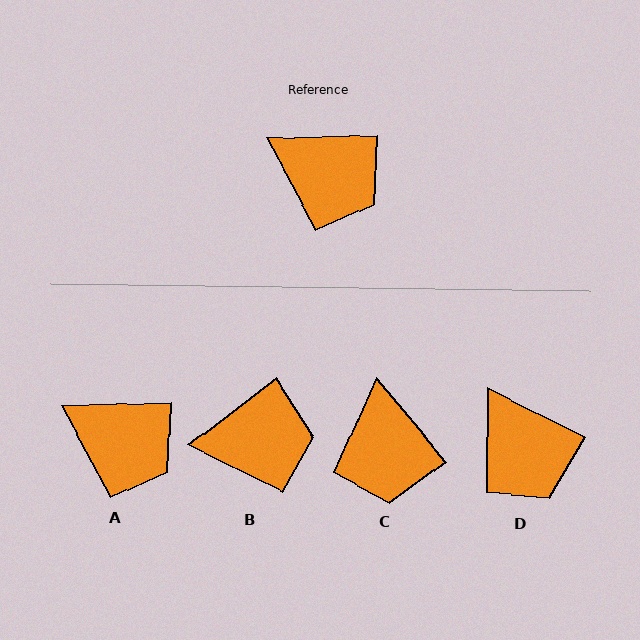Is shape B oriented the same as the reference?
No, it is off by about 36 degrees.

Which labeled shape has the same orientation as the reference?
A.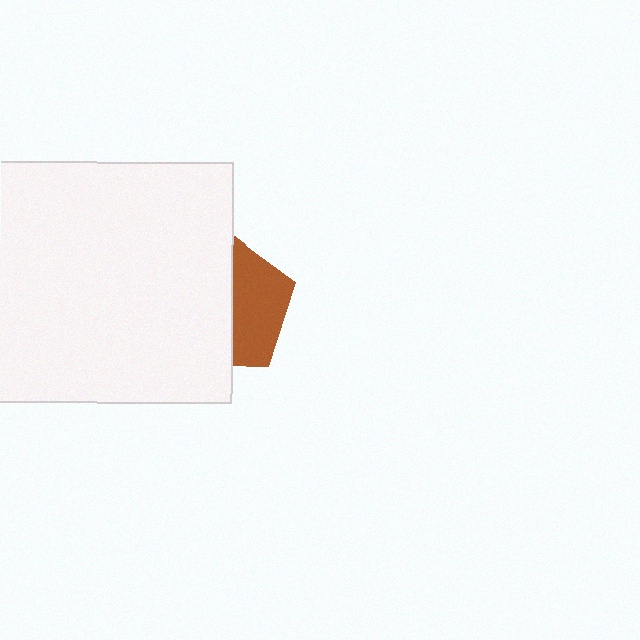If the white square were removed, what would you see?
You would see the complete brown pentagon.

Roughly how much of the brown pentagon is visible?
A small part of it is visible (roughly 41%).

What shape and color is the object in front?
The object in front is a white square.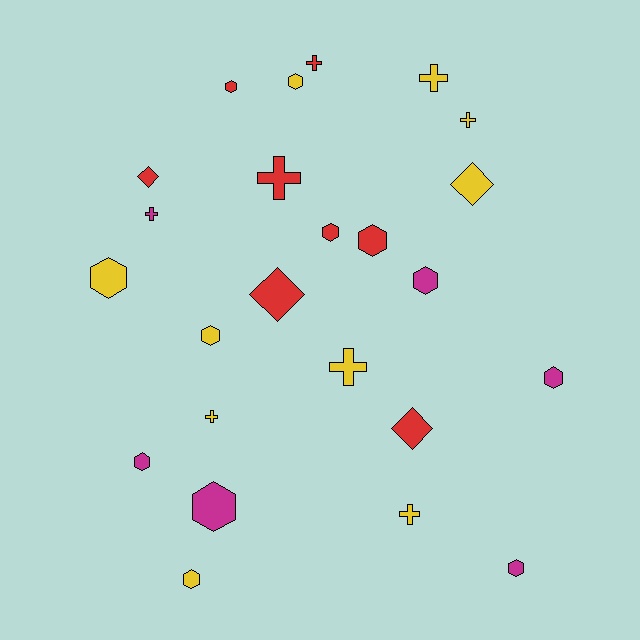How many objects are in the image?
There are 24 objects.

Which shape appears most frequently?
Hexagon, with 12 objects.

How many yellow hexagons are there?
There are 4 yellow hexagons.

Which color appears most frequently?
Yellow, with 10 objects.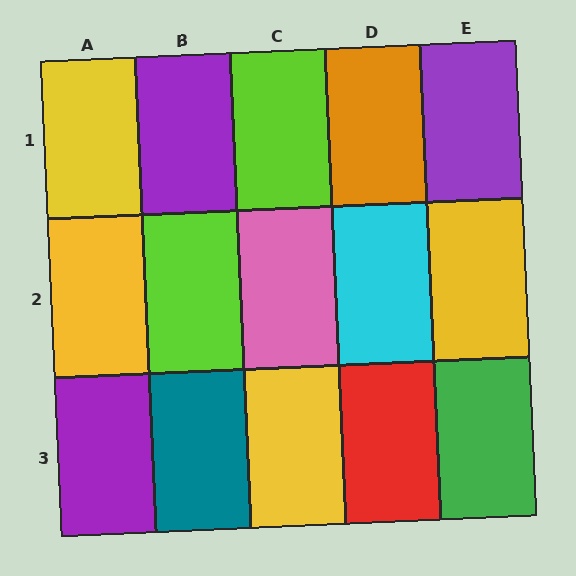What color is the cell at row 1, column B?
Purple.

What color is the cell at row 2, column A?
Yellow.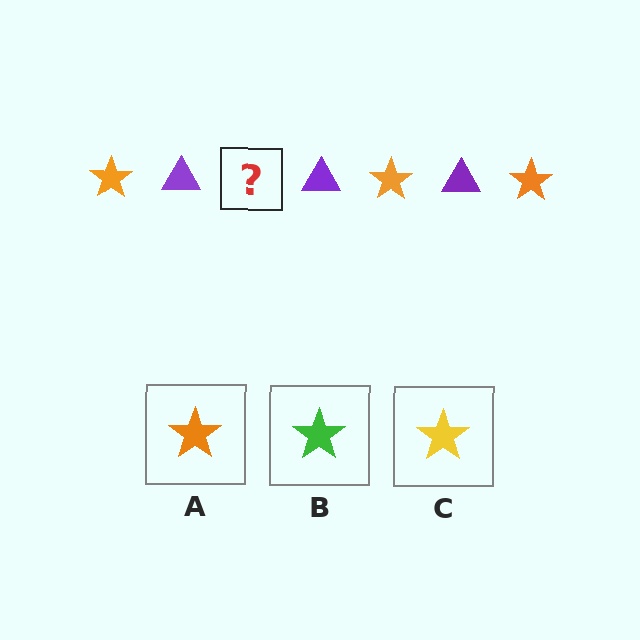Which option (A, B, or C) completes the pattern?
A.